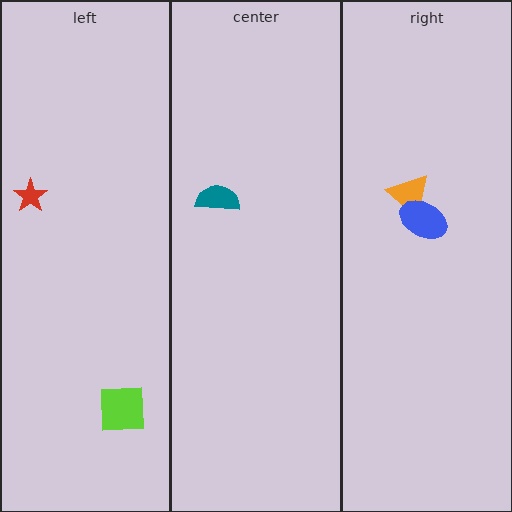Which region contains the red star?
The left region.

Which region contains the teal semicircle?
The center region.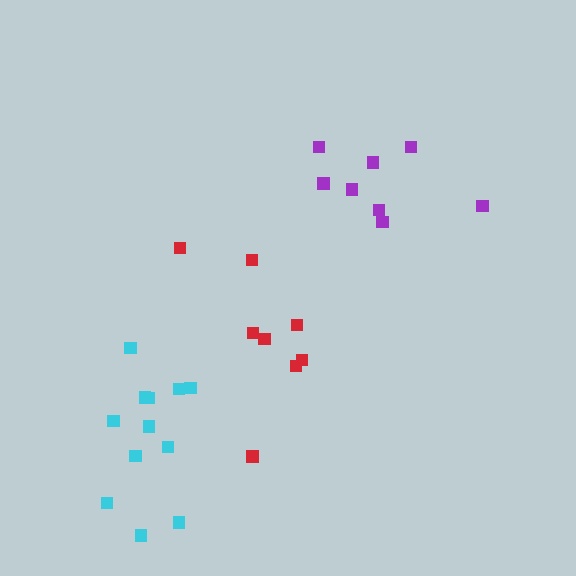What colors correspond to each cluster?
The clusters are colored: cyan, purple, red.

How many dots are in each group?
Group 1: 12 dots, Group 2: 8 dots, Group 3: 8 dots (28 total).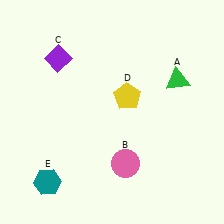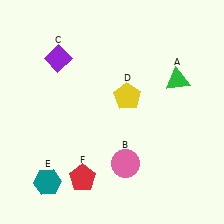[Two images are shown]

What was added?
A red pentagon (F) was added in Image 2.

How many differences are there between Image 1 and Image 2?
There is 1 difference between the two images.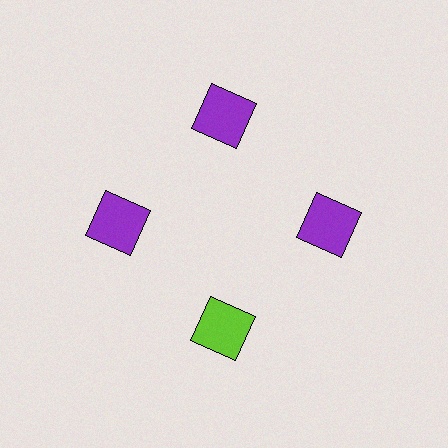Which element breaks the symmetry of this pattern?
The lime square at roughly the 6 o'clock position breaks the symmetry. All other shapes are purple squares.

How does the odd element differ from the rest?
It has a different color: lime instead of purple.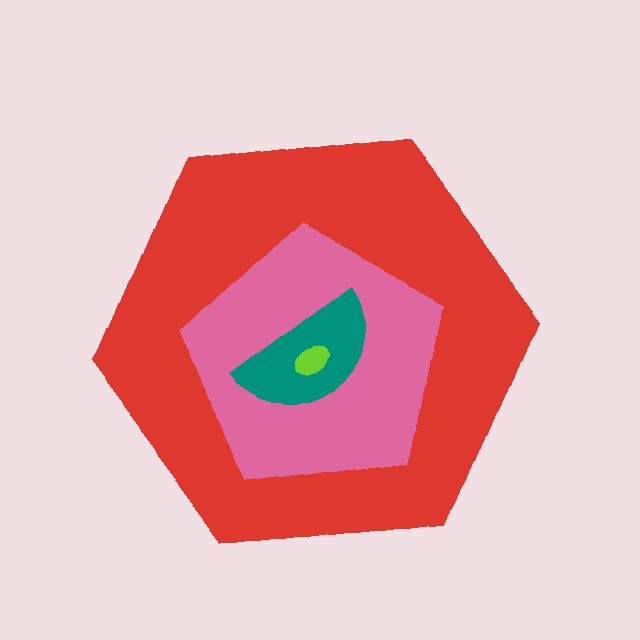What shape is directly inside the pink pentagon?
The teal semicircle.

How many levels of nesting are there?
4.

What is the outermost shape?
The red hexagon.